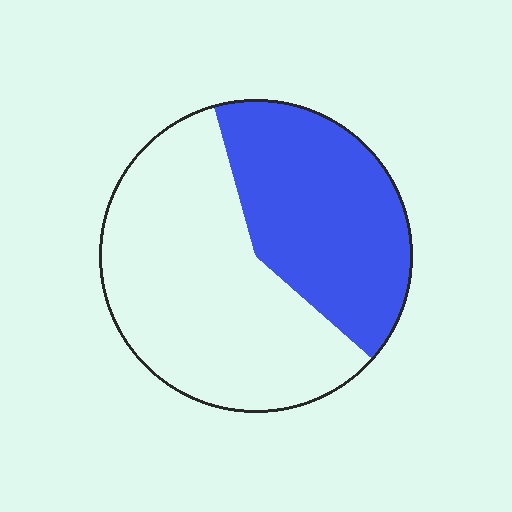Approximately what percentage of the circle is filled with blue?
Approximately 40%.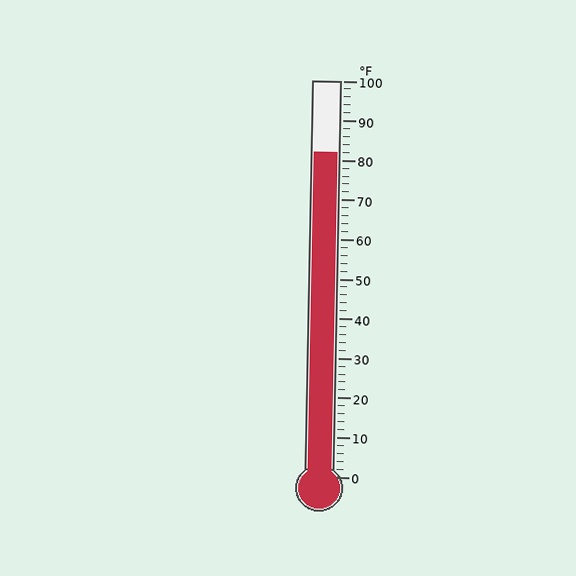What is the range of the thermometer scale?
The thermometer scale ranges from 0°F to 100°F.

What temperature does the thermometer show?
The thermometer shows approximately 82°F.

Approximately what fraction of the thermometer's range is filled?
The thermometer is filled to approximately 80% of its range.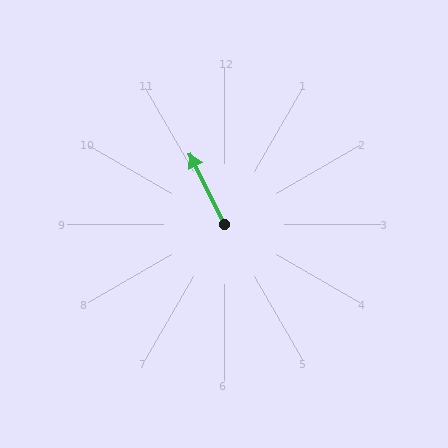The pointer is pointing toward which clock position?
Roughly 11 o'clock.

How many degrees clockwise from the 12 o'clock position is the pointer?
Approximately 334 degrees.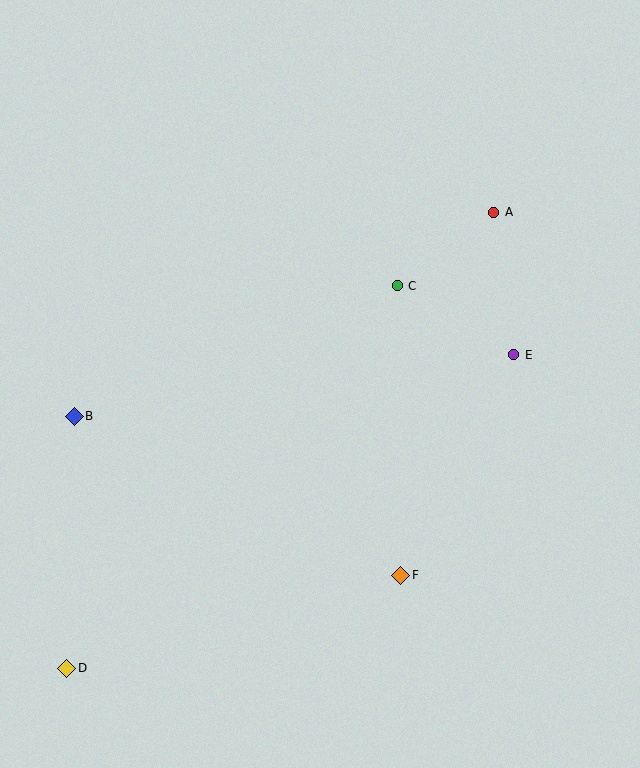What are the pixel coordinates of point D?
Point D is at (67, 668).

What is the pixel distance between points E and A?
The distance between E and A is 144 pixels.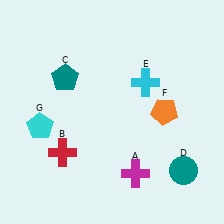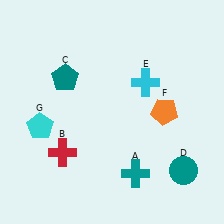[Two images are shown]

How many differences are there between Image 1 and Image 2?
There is 1 difference between the two images.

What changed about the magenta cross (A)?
In Image 1, A is magenta. In Image 2, it changed to teal.